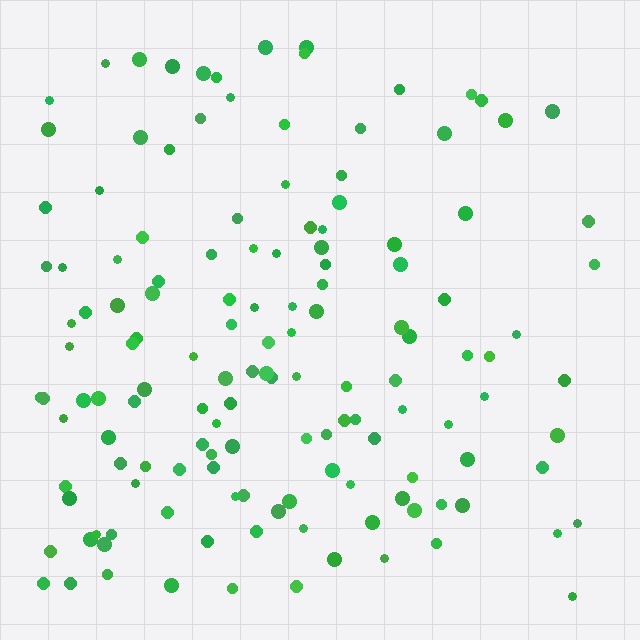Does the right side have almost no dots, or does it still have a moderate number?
Still a moderate number, just noticeably fewer than the left.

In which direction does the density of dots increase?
From right to left, with the left side densest.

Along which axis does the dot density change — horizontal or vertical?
Horizontal.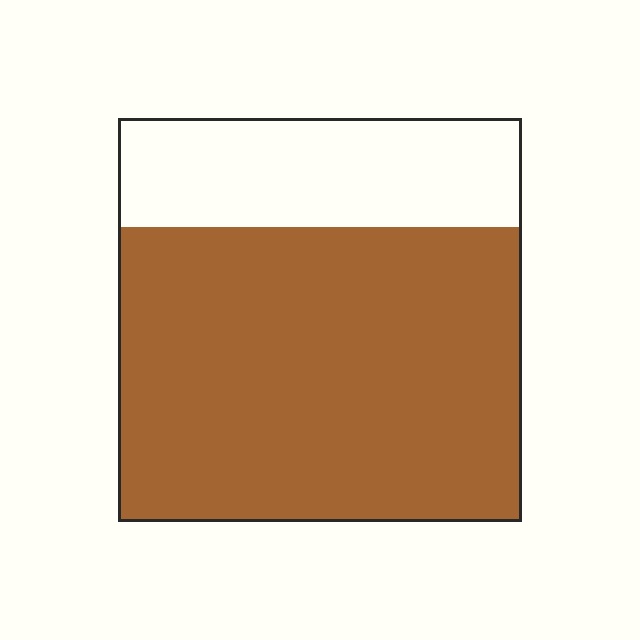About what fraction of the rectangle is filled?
About three quarters (3/4).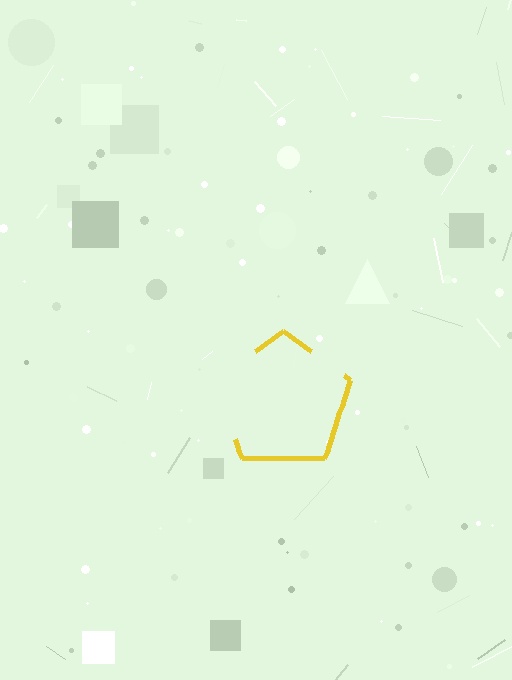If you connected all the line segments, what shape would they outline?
They would outline a pentagon.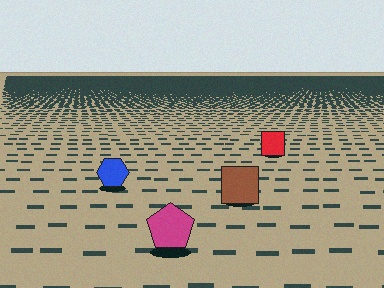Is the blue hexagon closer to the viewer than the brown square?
No. The brown square is closer — you can tell from the texture gradient: the ground texture is coarser near it.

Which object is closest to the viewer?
The magenta pentagon is closest. The texture marks near it are larger and more spread out.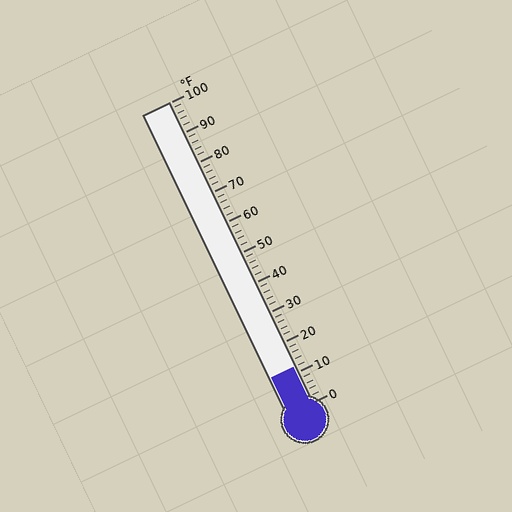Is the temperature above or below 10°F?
The temperature is above 10°F.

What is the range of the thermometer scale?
The thermometer scale ranges from 0°F to 100°F.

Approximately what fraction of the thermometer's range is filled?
The thermometer is filled to approximately 10% of its range.